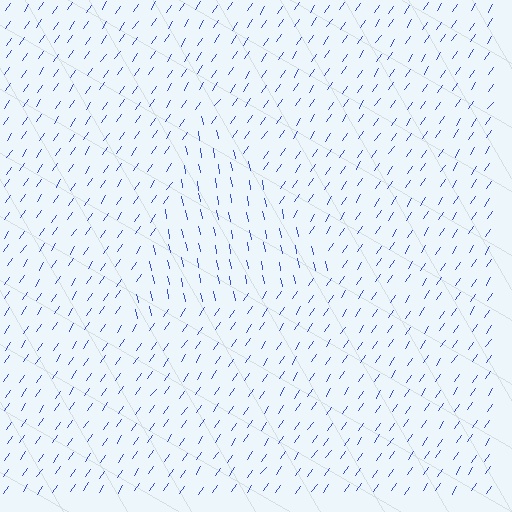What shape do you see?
I see a triangle.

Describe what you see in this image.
The image is filled with small blue line segments. A triangle region in the image has lines oriented differently from the surrounding lines, creating a visible texture boundary.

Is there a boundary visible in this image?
Yes, there is a texture boundary formed by a change in line orientation.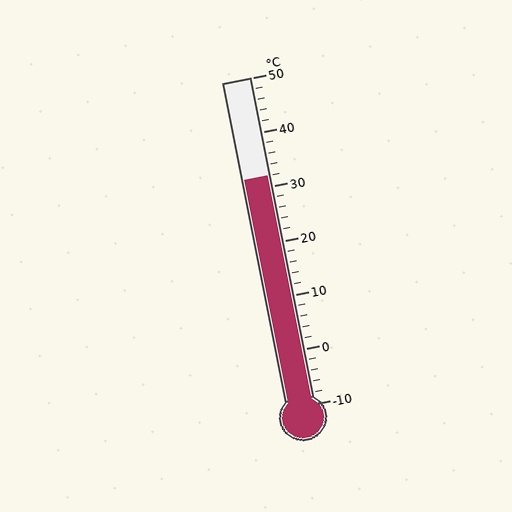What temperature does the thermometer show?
The thermometer shows approximately 32°C.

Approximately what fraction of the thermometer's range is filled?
The thermometer is filled to approximately 70% of its range.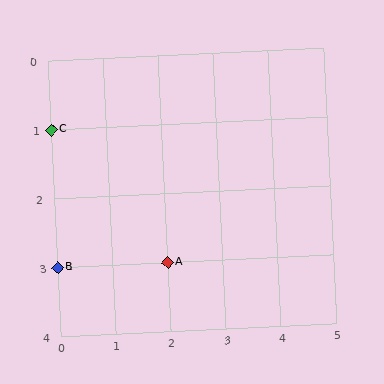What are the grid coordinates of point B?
Point B is at grid coordinates (0, 3).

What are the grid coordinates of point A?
Point A is at grid coordinates (2, 3).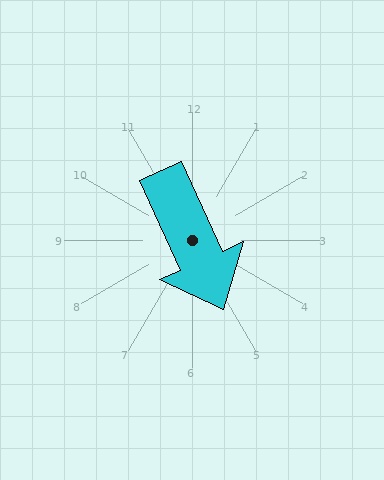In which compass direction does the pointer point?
Southeast.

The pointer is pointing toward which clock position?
Roughly 5 o'clock.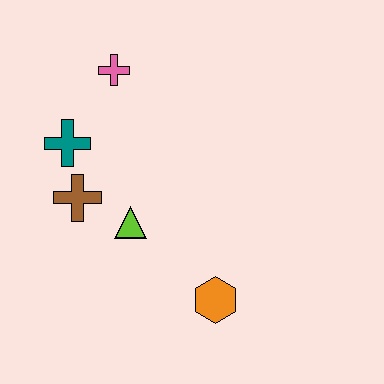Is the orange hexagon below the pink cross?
Yes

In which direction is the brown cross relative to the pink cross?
The brown cross is below the pink cross.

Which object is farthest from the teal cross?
The orange hexagon is farthest from the teal cross.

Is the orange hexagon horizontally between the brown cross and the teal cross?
No